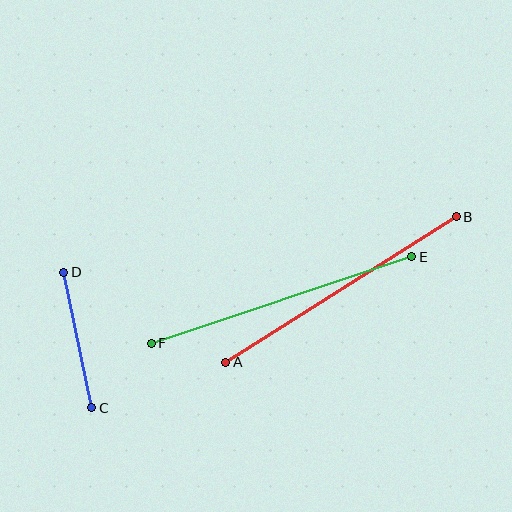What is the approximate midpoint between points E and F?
The midpoint is at approximately (282, 300) pixels.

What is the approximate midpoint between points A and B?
The midpoint is at approximately (341, 290) pixels.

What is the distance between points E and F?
The distance is approximately 275 pixels.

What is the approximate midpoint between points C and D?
The midpoint is at approximately (78, 340) pixels.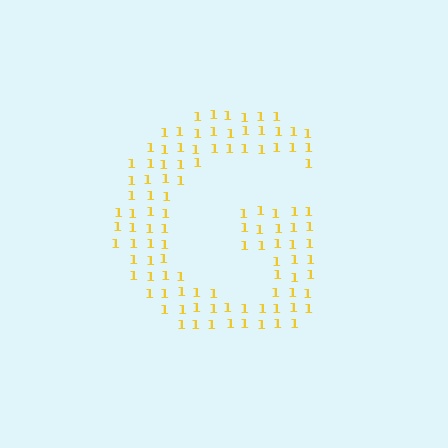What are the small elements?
The small elements are digit 1's.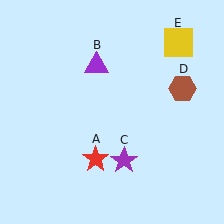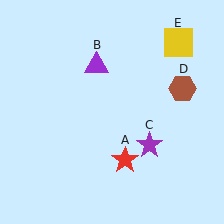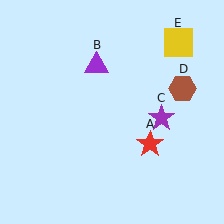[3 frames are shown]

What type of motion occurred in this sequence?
The red star (object A), purple star (object C) rotated counterclockwise around the center of the scene.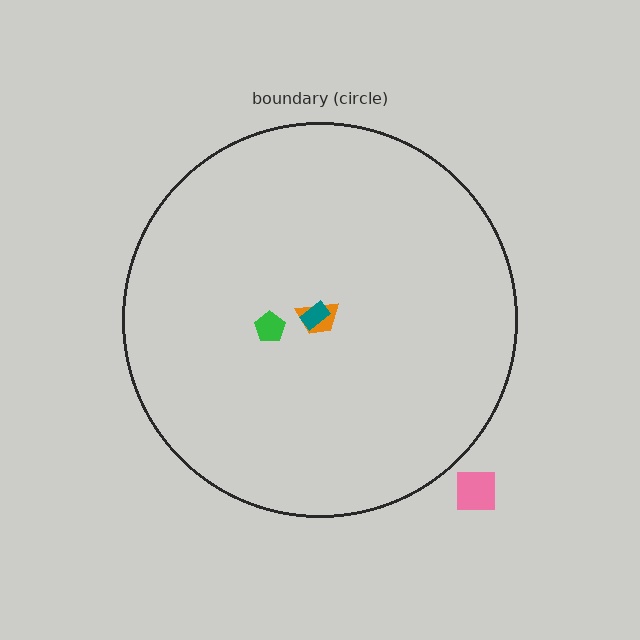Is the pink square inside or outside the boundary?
Outside.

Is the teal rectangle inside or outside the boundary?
Inside.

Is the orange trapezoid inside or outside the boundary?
Inside.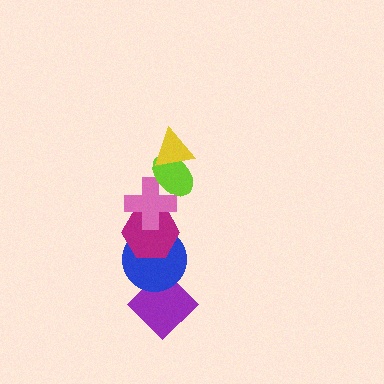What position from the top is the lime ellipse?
The lime ellipse is 2nd from the top.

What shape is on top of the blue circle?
The magenta hexagon is on top of the blue circle.